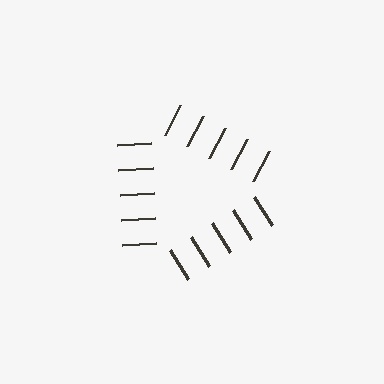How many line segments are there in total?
15 — 5 along each of the 3 edges.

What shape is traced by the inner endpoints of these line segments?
An illusory triangle — the line segments terminate on its edges but no continuous stroke is drawn.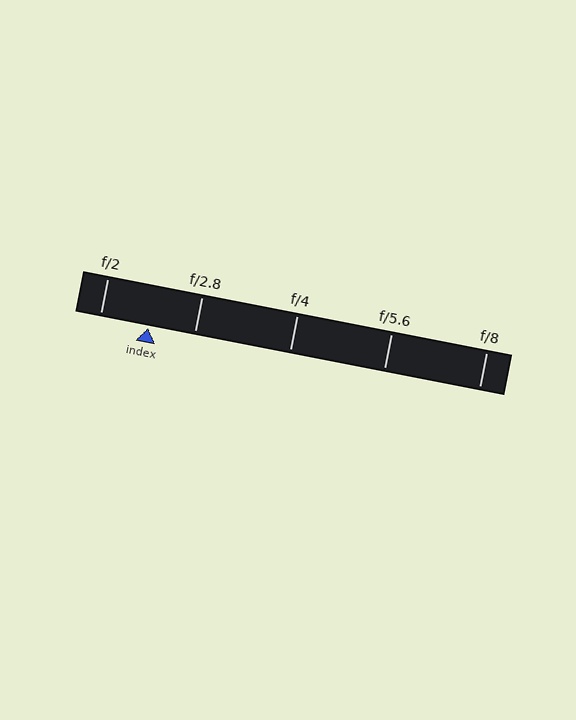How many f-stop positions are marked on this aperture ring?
There are 5 f-stop positions marked.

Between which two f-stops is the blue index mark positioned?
The index mark is between f/2 and f/2.8.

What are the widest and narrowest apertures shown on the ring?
The widest aperture shown is f/2 and the narrowest is f/8.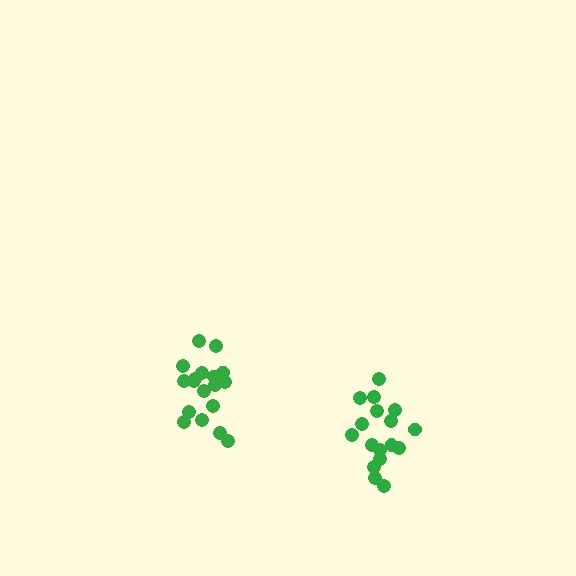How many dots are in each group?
Group 1: 17 dots, Group 2: 18 dots (35 total).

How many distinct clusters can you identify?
There are 2 distinct clusters.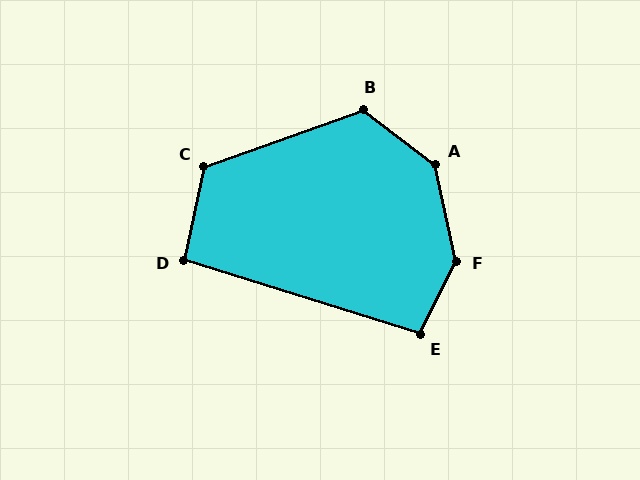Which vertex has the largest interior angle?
F, at approximately 142 degrees.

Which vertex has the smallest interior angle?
D, at approximately 96 degrees.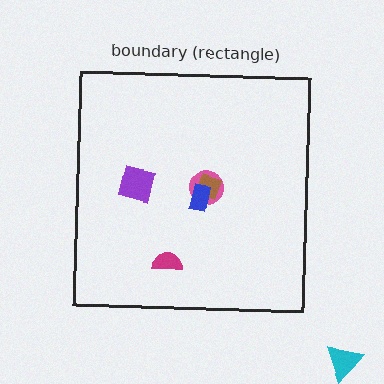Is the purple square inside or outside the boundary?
Inside.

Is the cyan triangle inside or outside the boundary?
Outside.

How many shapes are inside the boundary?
5 inside, 1 outside.